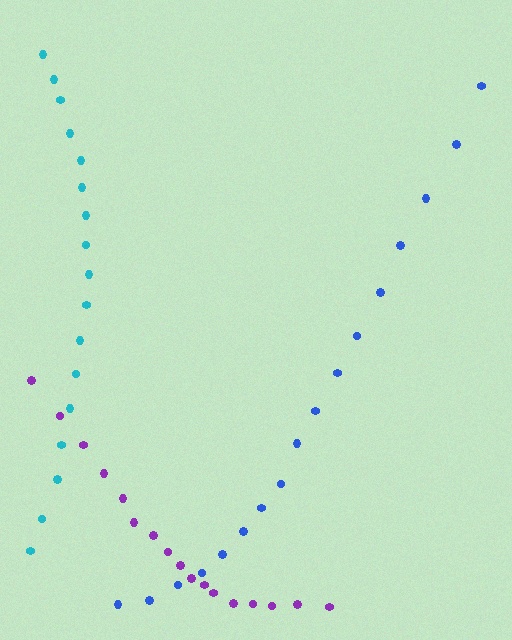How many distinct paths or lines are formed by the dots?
There are 3 distinct paths.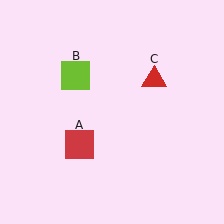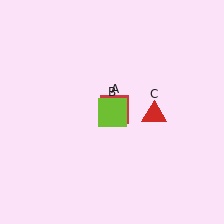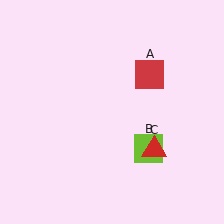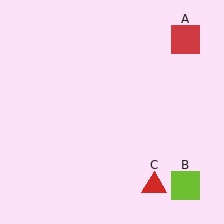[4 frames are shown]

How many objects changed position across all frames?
3 objects changed position: red square (object A), lime square (object B), red triangle (object C).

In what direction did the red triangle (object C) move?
The red triangle (object C) moved down.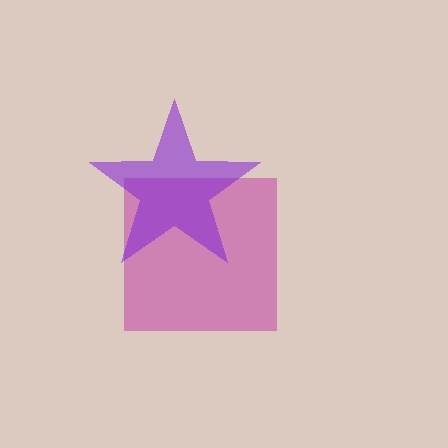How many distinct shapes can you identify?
There are 2 distinct shapes: a magenta square, a purple star.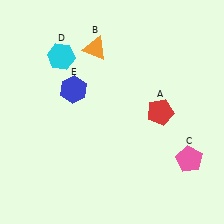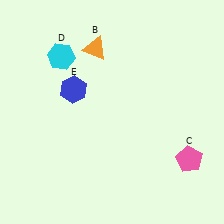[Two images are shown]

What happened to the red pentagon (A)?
The red pentagon (A) was removed in Image 2. It was in the bottom-right area of Image 1.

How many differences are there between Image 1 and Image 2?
There is 1 difference between the two images.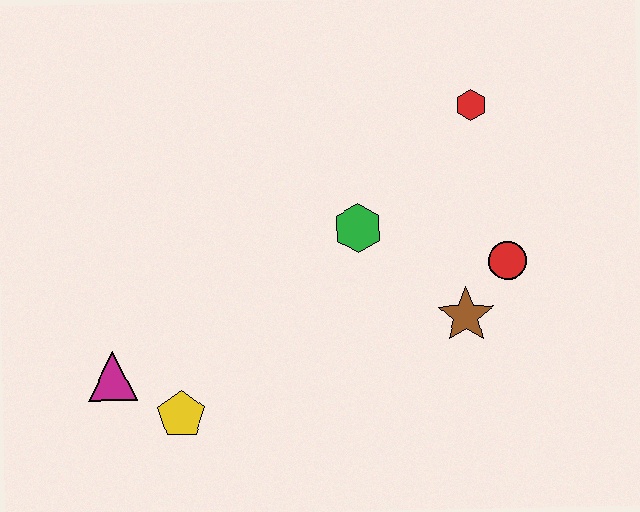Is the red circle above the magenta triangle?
Yes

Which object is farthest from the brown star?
The magenta triangle is farthest from the brown star.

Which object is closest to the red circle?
The brown star is closest to the red circle.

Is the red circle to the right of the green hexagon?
Yes